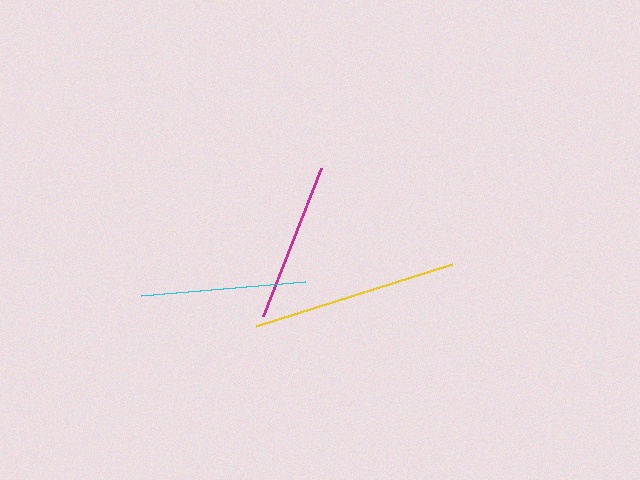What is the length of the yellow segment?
The yellow segment is approximately 206 pixels long.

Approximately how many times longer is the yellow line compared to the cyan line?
The yellow line is approximately 1.3 times the length of the cyan line.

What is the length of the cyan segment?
The cyan segment is approximately 164 pixels long.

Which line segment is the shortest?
The magenta line is the shortest at approximately 160 pixels.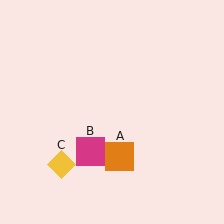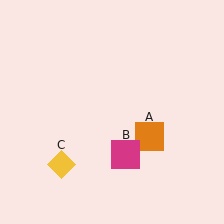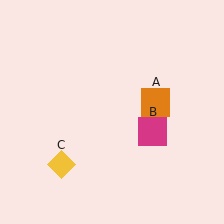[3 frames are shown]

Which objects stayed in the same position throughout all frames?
Yellow diamond (object C) remained stationary.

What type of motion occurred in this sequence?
The orange square (object A), magenta square (object B) rotated counterclockwise around the center of the scene.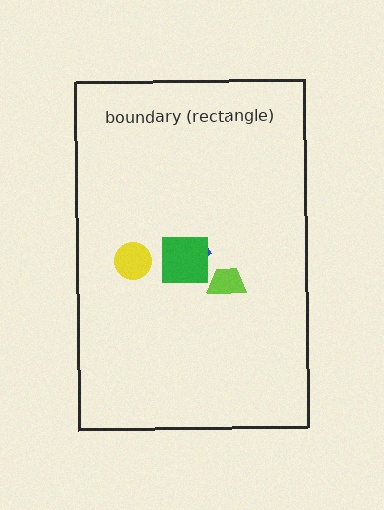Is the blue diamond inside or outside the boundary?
Inside.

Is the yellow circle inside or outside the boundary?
Inside.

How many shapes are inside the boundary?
4 inside, 0 outside.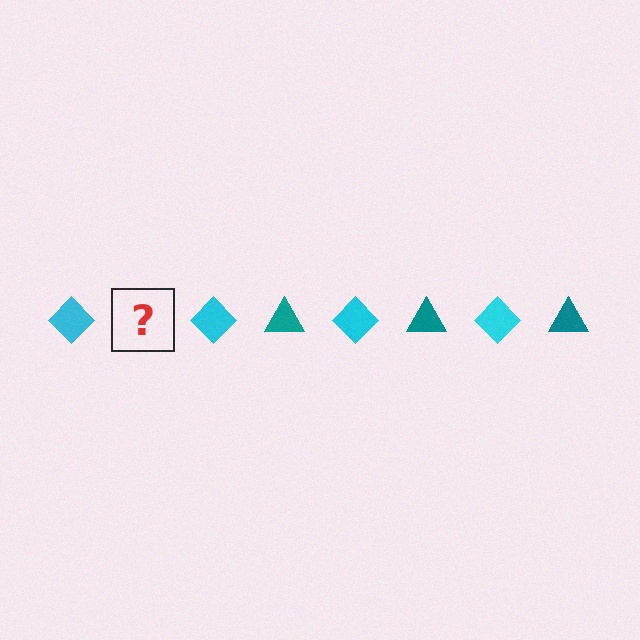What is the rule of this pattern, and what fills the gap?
The rule is that the pattern alternates between cyan diamond and teal triangle. The gap should be filled with a teal triangle.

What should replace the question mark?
The question mark should be replaced with a teal triangle.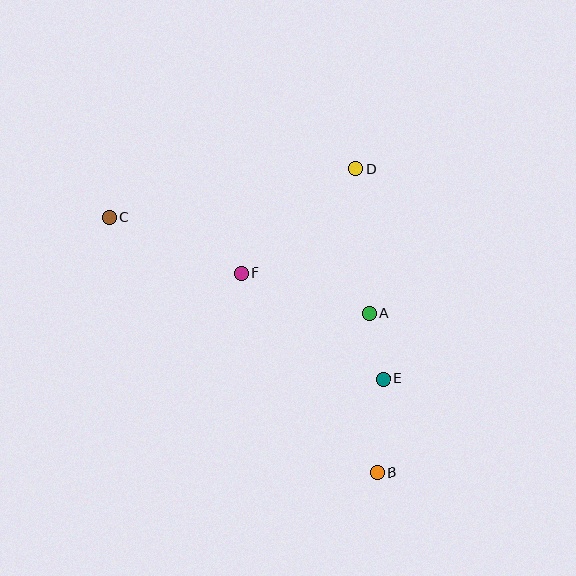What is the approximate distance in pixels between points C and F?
The distance between C and F is approximately 143 pixels.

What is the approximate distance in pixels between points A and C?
The distance between A and C is approximately 277 pixels.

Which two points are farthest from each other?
Points B and C are farthest from each other.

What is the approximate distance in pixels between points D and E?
The distance between D and E is approximately 212 pixels.